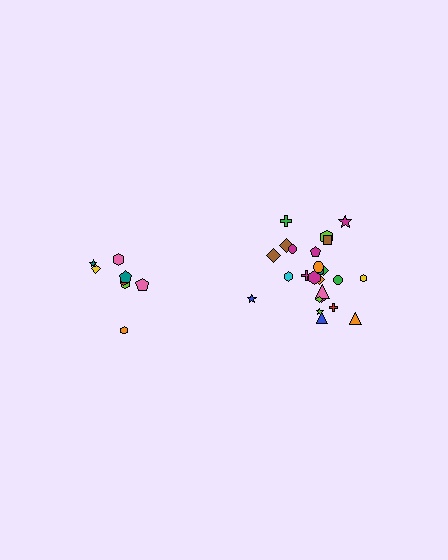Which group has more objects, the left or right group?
The right group.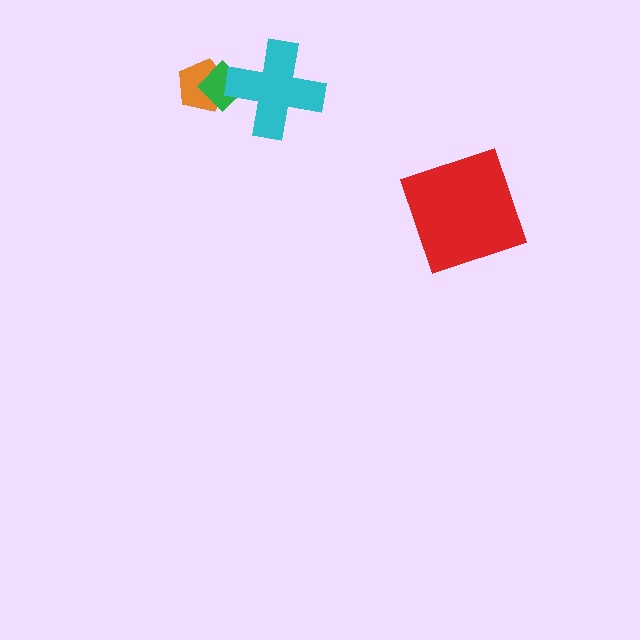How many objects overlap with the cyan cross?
1 object overlaps with the cyan cross.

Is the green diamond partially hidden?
Yes, it is partially covered by another shape.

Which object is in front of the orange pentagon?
The green diamond is in front of the orange pentagon.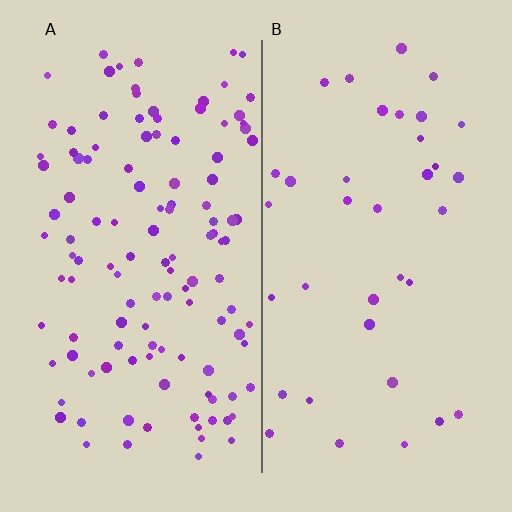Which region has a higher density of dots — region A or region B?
A (the left).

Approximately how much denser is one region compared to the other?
Approximately 3.3× — region A over region B.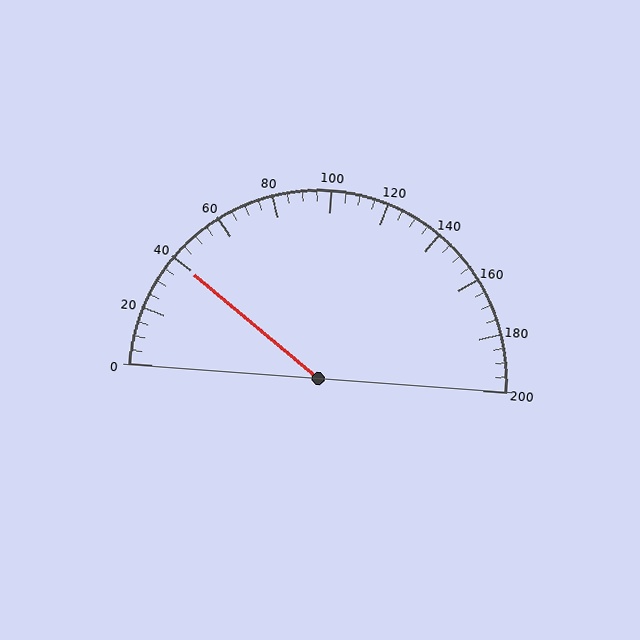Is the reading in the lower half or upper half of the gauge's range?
The reading is in the lower half of the range (0 to 200).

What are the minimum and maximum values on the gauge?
The gauge ranges from 0 to 200.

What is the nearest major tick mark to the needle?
The nearest major tick mark is 40.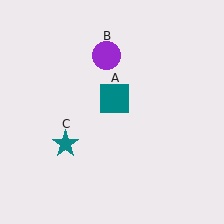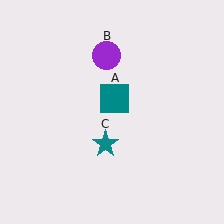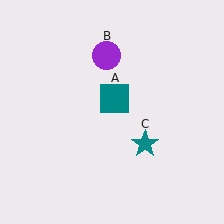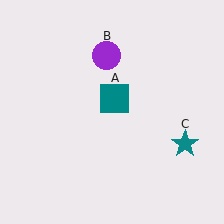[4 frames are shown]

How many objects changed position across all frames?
1 object changed position: teal star (object C).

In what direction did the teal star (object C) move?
The teal star (object C) moved right.